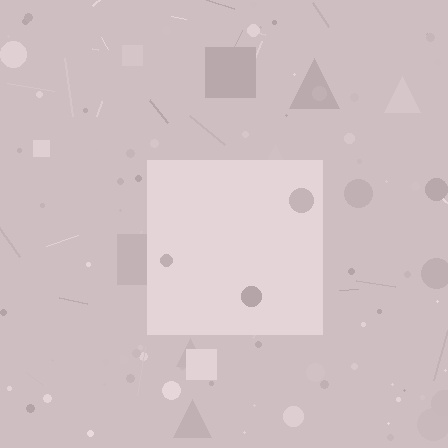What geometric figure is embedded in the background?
A square is embedded in the background.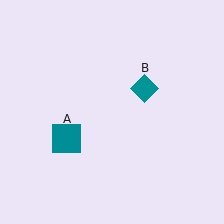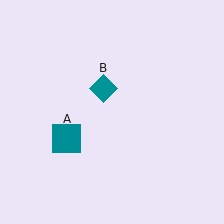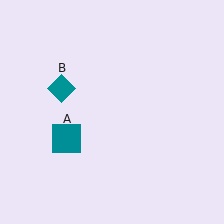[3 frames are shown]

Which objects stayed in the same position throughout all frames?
Teal square (object A) remained stationary.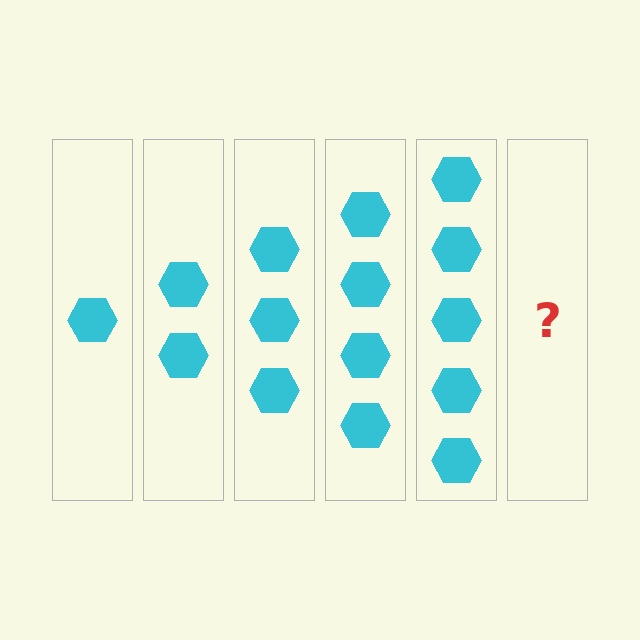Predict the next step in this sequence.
The next step is 6 hexagons.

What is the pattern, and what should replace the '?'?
The pattern is that each step adds one more hexagon. The '?' should be 6 hexagons.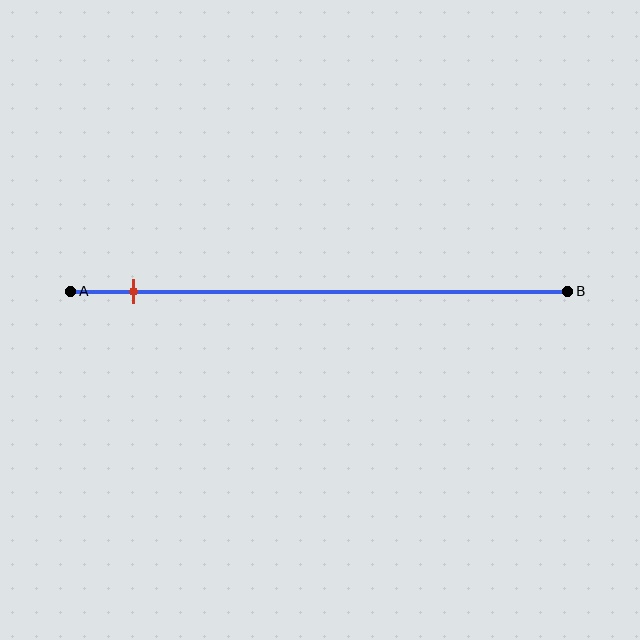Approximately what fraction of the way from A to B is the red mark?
The red mark is approximately 15% of the way from A to B.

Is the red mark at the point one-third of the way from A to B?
No, the mark is at about 15% from A, not at the 33% one-third point.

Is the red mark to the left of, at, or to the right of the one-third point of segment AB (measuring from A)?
The red mark is to the left of the one-third point of segment AB.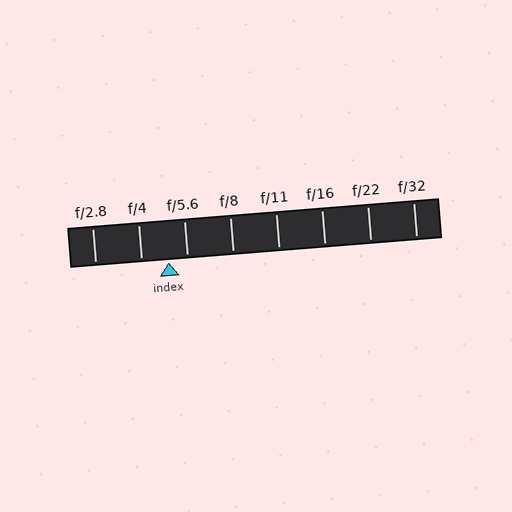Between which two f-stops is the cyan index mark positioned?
The index mark is between f/4 and f/5.6.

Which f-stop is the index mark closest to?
The index mark is closest to f/5.6.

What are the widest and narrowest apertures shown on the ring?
The widest aperture shown is f/2.8 and the narrowest is f/32.